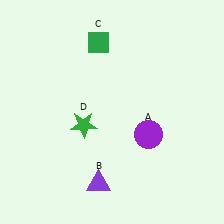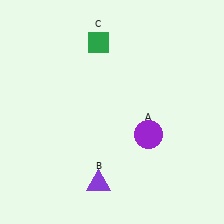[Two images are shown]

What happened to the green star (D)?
The green star (D) was removed in Image 2. It was in the bottom-left area of Image 1.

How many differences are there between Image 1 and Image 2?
There is 1 difference between the two images.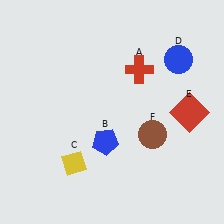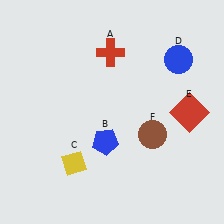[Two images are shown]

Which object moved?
The red cross (A) moved left.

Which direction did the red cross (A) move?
The red cross (A) moved left.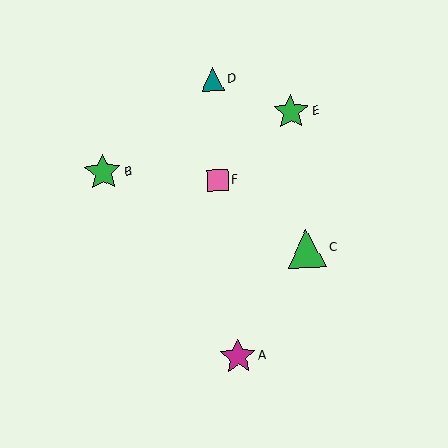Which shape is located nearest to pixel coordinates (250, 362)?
The magenta star (labeled A) at (238, 356) is nearest to that location.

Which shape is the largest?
The green triangle (labeled C) is the largest.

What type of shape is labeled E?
Shape E is a green star.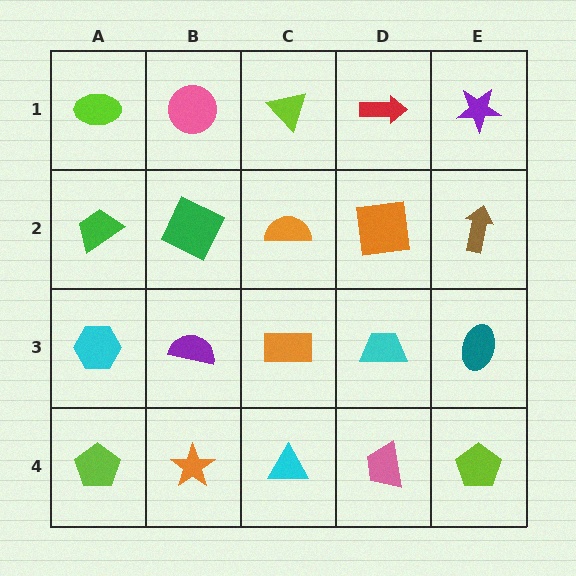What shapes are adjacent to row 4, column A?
A cyan hexagon (row 3, column A), an orange star (row 4, column B).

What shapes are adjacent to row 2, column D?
A red arrow (row 1, column D), a cyan trapezoid (row 3, column D), an orange semicircle (row 2, column C), a brown arrow (row 2, column E).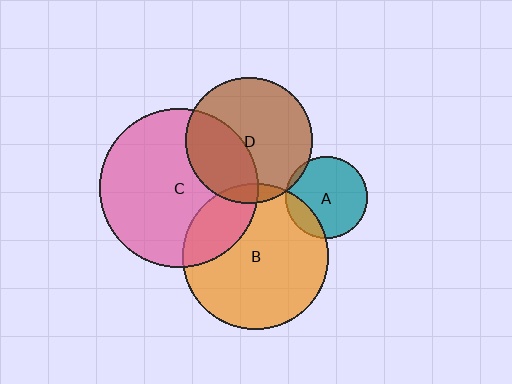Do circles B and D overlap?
Yes.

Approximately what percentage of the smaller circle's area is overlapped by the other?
Approximately 10%.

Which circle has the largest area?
Circle C (pink).